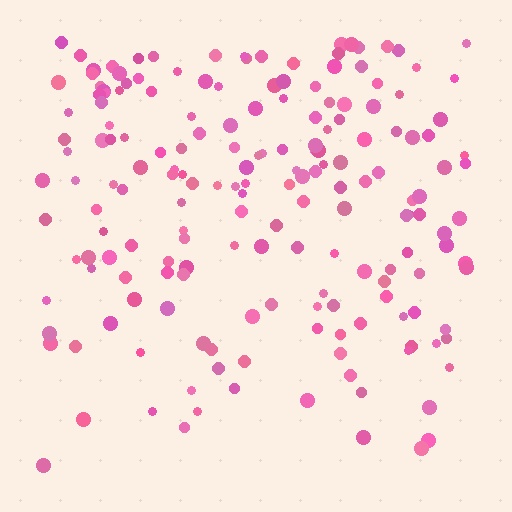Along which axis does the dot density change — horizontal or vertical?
Vertical.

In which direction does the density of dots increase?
From bottom to top, with the top side densest.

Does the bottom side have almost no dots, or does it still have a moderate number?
Still a moderate number, just noticeably fewer than the top.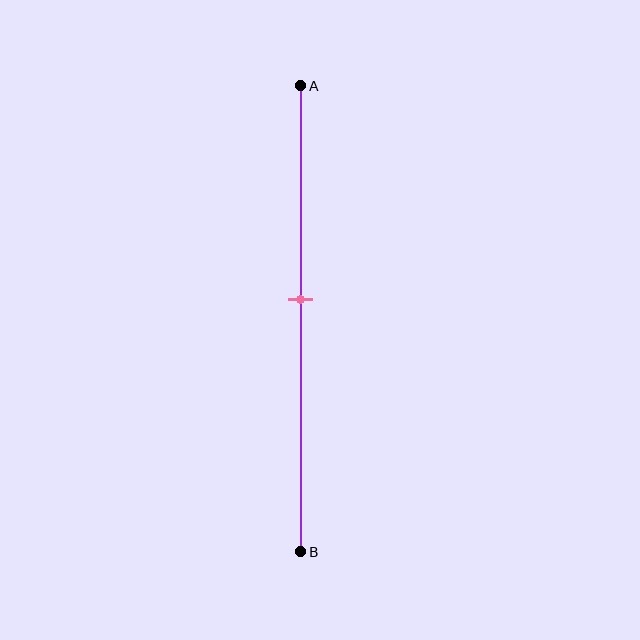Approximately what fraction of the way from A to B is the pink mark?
The pink mark is approximately 45% of the way from A to B.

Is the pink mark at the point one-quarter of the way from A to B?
No, the mark is at about 45% from A, not at the 25% one-quarter point.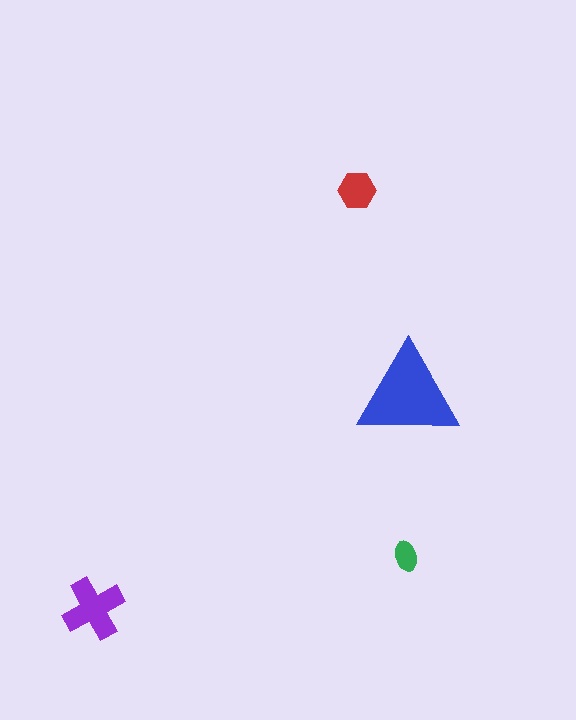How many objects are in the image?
There are 4 objects in the image.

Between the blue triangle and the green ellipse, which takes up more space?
The blue triangle.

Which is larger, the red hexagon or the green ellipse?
The red hexagon.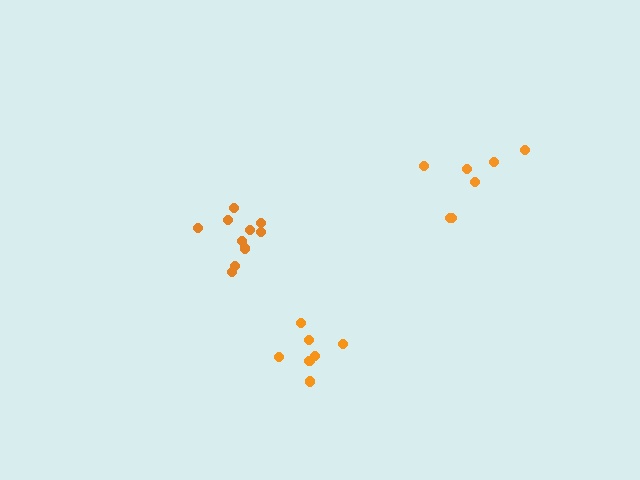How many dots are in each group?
Group 1: 7 dots, Group 2: 7 dots, Group 3: 10 dots (24 total).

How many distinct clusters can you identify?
There are 3 distinct clusters.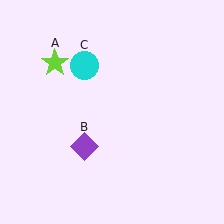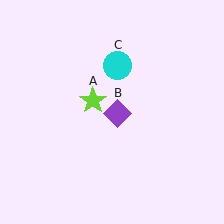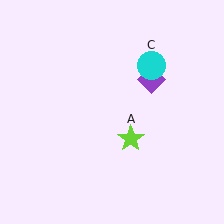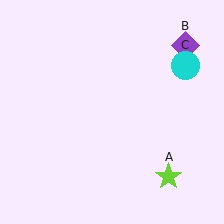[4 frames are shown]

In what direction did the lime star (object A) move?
The lime star (object A) moved down and to the right.